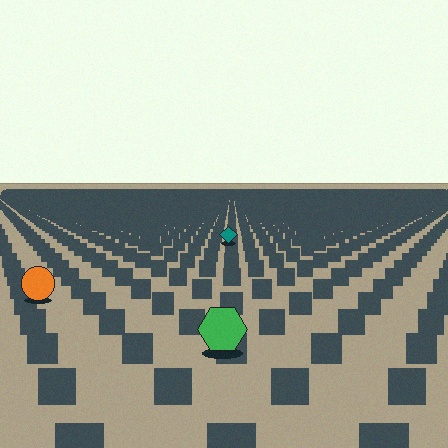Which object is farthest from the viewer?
The teal diamond is farthest from the viewer. It appears smaller and the ground texture around it is denser.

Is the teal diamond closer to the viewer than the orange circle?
No. The orange circle is closer — you can tell from the texture gradient: the ground texture is coarser near it.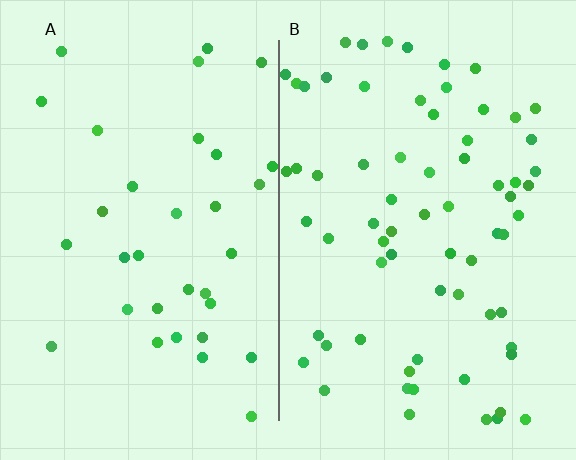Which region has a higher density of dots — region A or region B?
B (the right).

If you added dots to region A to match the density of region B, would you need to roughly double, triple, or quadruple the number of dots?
Approximately double.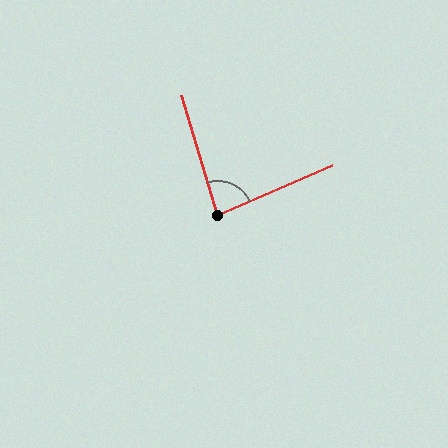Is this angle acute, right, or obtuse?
It is acute.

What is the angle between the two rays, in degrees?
Approximately 83 degrees.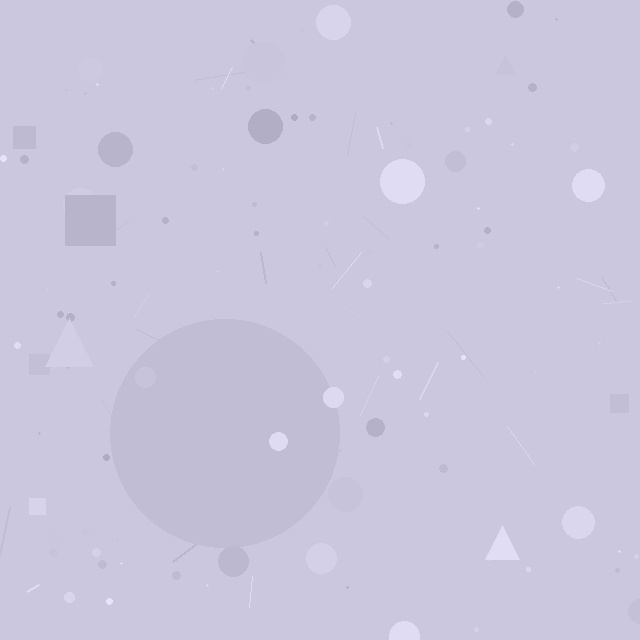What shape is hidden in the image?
A circle is hidden in the image.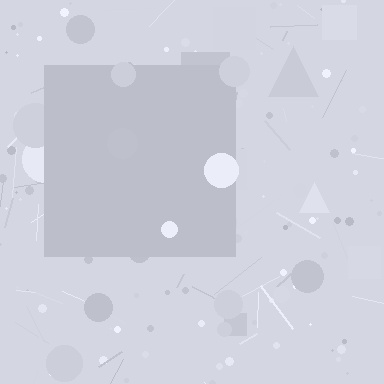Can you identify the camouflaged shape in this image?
The camouflaged shape is a square.